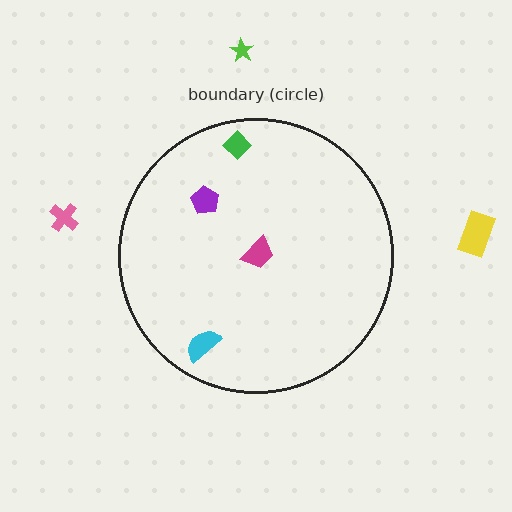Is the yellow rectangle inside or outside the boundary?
Outside.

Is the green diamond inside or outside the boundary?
Inside.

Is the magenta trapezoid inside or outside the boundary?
Inside.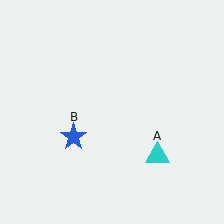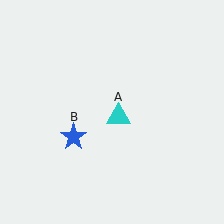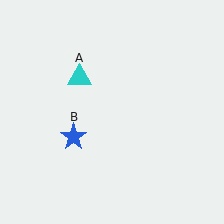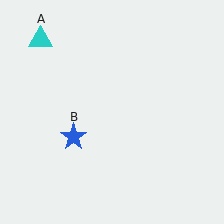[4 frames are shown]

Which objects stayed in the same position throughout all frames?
Blue star (object B) remained stationary.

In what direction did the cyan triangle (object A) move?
The cyan triangle (object A) moved up and to the left.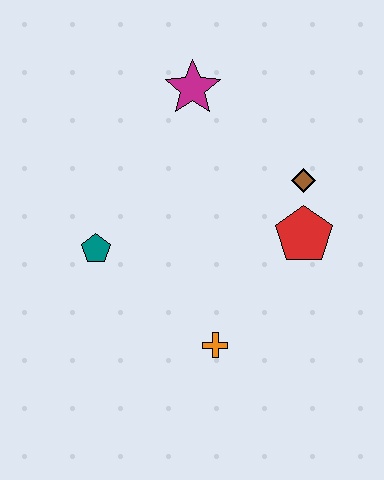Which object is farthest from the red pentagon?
The teal pentagon is farthest from the red pentagon.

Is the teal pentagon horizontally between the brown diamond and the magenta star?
No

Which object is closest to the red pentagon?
The brown diamond is closest to the red pentagon.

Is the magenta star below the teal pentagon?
No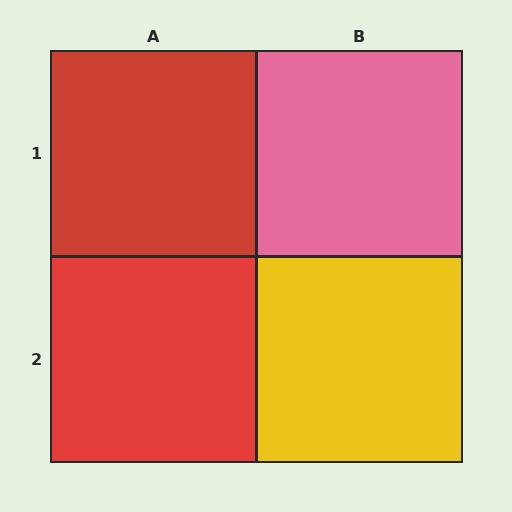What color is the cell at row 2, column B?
Yellow.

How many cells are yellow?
1 cell is yellow.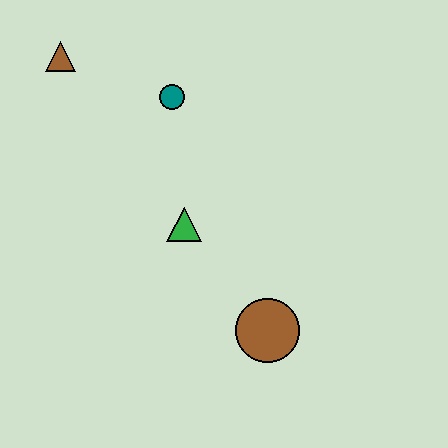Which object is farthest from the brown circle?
The brown triangle is farthest from the brown circle.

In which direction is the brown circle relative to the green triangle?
The brown circle is below the green triangle.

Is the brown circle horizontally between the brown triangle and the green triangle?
No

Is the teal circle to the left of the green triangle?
Yes